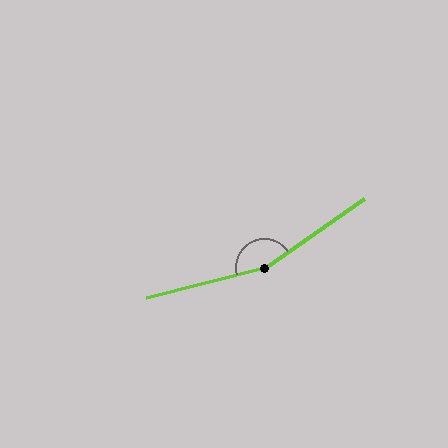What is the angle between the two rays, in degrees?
Approximately 160 degrees.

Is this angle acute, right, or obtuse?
It is obtuse.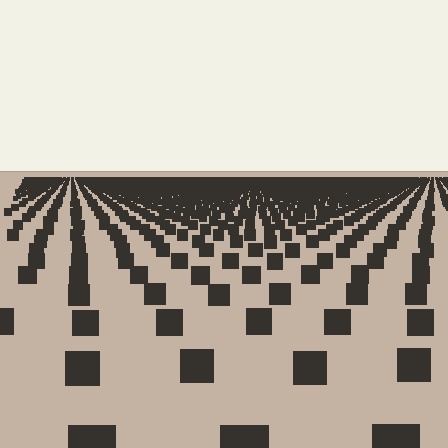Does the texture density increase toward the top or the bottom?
Density increases toward the top.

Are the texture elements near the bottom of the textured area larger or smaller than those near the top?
Larger. Near the bottom, elements are closer to the viewer and appear at a bigger on-screen size.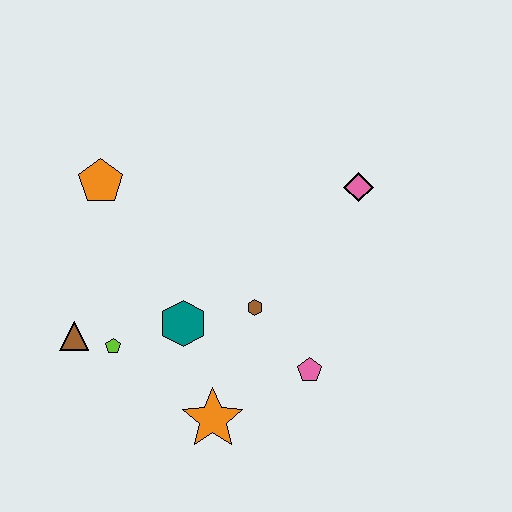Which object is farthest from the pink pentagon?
The orange pentagon is farthest from the pink pentagon.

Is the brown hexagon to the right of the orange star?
Yes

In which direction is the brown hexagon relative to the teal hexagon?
The brown hexagon is to the right of the teal hexagon.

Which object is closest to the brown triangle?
The lime pentagon is closest to the brown triangle.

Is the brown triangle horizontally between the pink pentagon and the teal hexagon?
No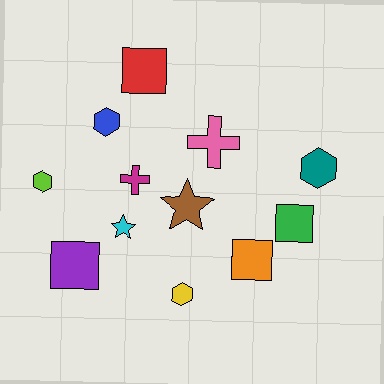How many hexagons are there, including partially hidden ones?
There are 4 hexagons.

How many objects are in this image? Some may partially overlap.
There are 12 objects.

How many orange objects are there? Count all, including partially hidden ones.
There is 1 orange object.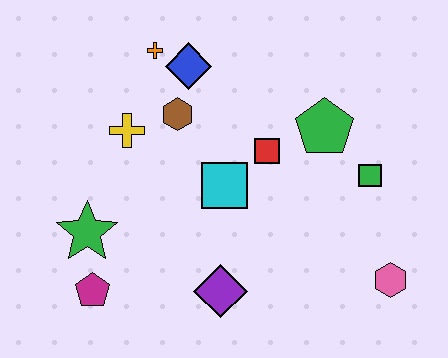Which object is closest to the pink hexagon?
The green square is closest to the pink hexagon.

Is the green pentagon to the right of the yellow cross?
Yes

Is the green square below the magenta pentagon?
No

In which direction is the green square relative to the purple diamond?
The green square is to the right of the purple diamond.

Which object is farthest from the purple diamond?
The orange cross is farthest from the purple diamond.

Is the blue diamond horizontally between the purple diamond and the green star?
Yes